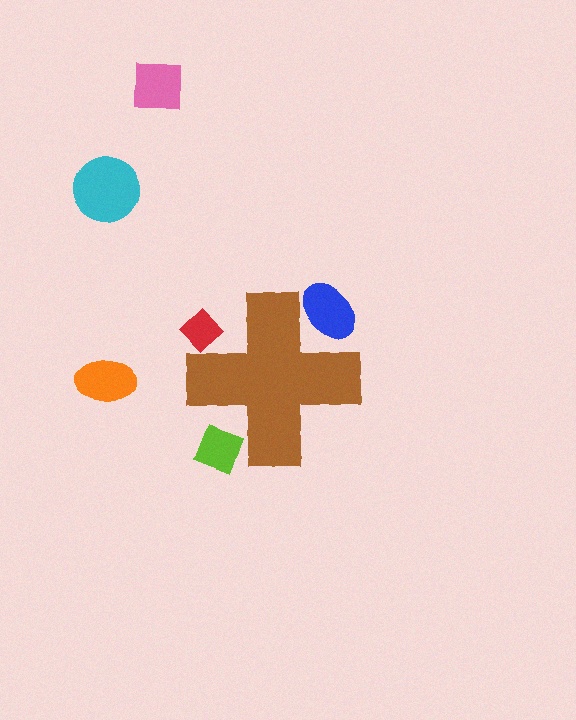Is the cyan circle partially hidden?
No, the cyan circle is fully visible.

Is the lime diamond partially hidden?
Yes, the lime diamond is partially hidden behind the brown cross.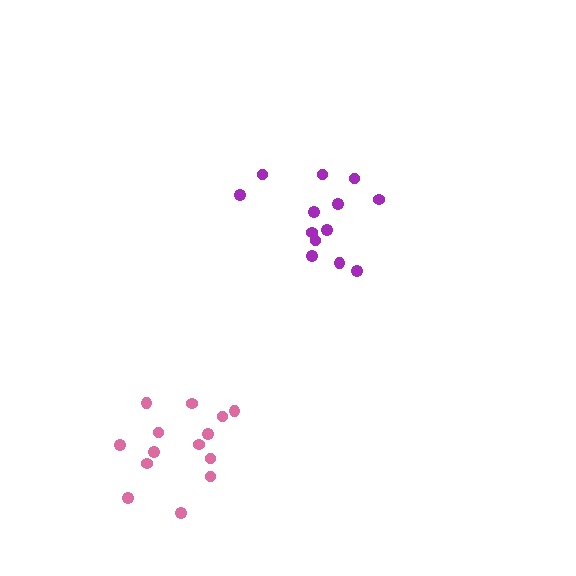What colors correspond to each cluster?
The clusters are colored: purple, pink.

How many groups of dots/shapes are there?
There are 2 groups.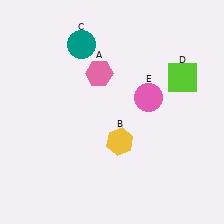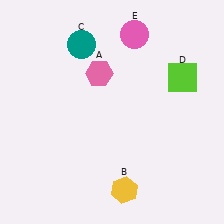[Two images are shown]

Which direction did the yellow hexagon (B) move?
The yellow hexagon (B) moved down.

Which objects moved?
The objects that moved are: the yellow hexagon (B), the pink circle (E).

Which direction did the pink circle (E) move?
The pink circle (E) moved up.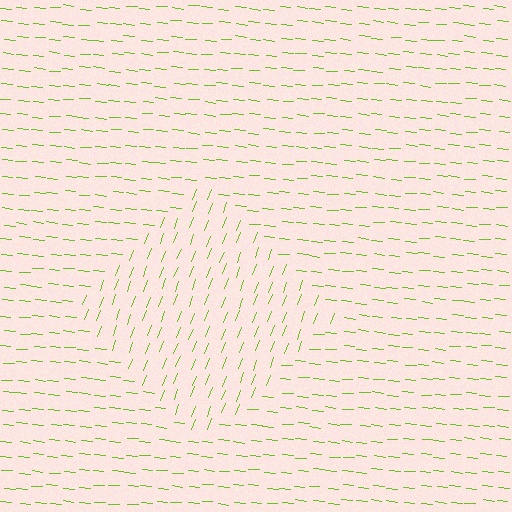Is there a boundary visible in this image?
Yes, there is a texture boundary formed by a change in line orientation.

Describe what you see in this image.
The image is filled with small lime line segments. A diamond region in the image has lines oriented differently from the surrounding lines, creating a visible texture boundary.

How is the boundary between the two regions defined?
The boundary is defined purely by a change in line orientation (approximately 75 degrees difference). All lines are the same color and thickness.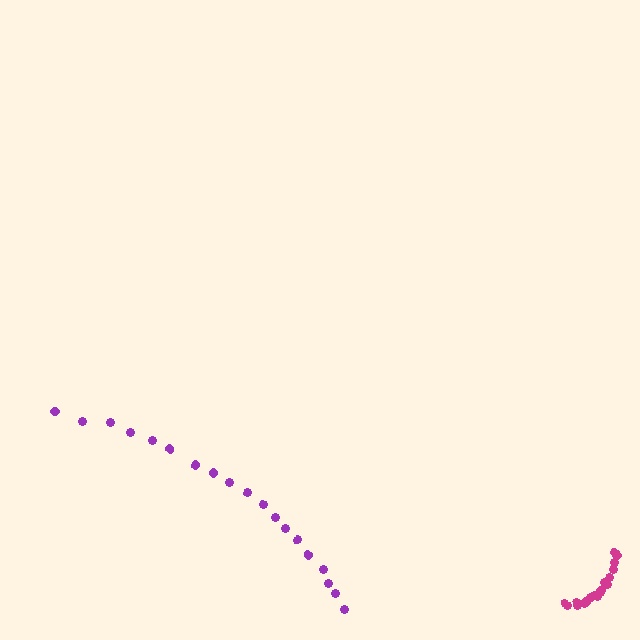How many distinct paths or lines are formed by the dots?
There are 2 distinct paths.